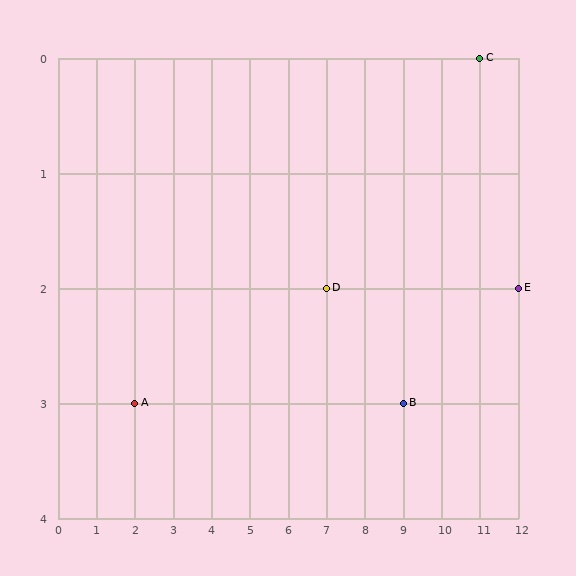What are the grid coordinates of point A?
Point A is at grid coordinates (2, 3).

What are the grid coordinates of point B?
Point B is at grid coordinates (9, 3).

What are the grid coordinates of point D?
Point D is at grid coordinates (7, 2).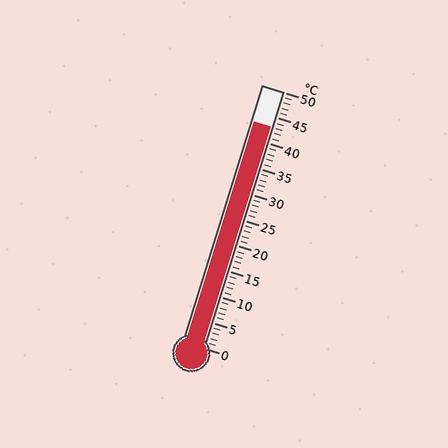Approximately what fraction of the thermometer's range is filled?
The thermometer is filled to approximately 85% of its range.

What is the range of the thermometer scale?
The thermometer scale ranges from 0°C to 50°C.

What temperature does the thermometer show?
The thermometer shows approximately 43°C.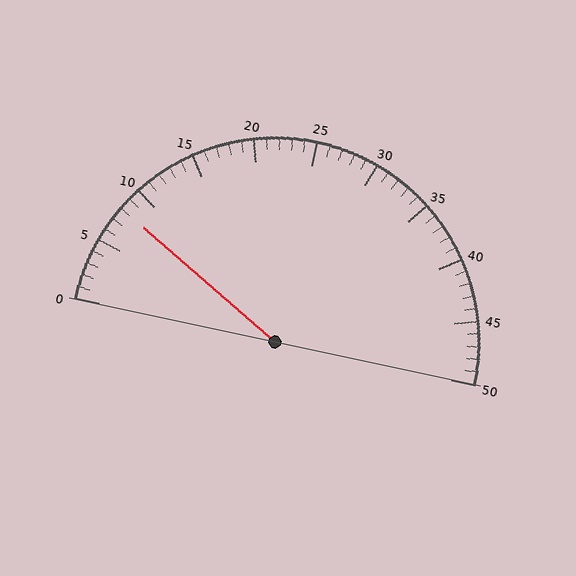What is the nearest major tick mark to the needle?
The nearest major tick mark is 10.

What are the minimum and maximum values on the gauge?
The gauge ranges from 0 to 50.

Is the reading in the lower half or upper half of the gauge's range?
The reading is in the lower half of the range (0 to 50).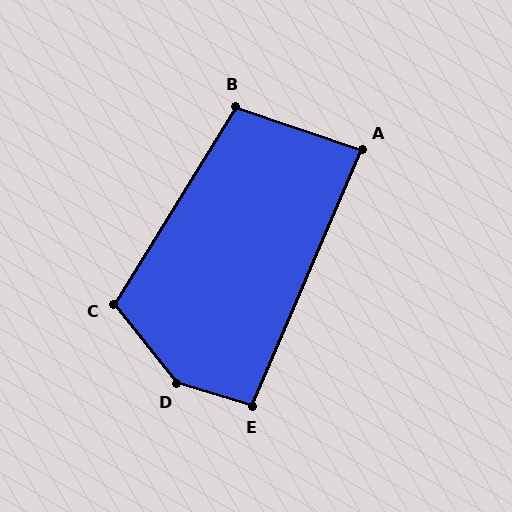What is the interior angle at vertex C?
Approximately 110 degrees (obtuse).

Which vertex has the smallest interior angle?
A, at approximately 85 degrees.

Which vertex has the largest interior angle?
D, at approximately 145 degrees.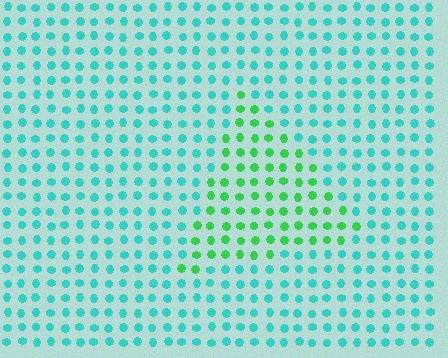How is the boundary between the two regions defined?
The boundary is defined purely by a slight shift in hue (about 45 degrees). Spacing, size, and orientation are identical on both sides.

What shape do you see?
I see a triangle.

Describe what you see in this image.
The image is filled with small cyan elements in a uniform arrangement. A triangle-shaped region is visible where the elements are tinted to a slightly different hue, forming a subtle color boundary.